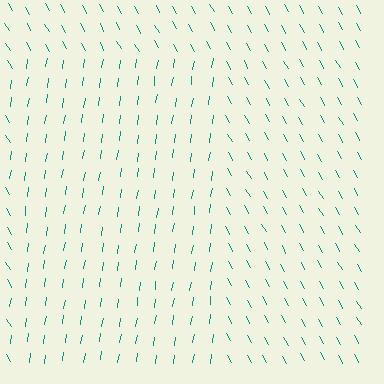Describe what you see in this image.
The image is filled with small teal line segments. A rectangle region in the image has lines oriented differently from the surrounding lines, creating a visible texture boundary.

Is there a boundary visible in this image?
Yes, there is a texture boundary formed by a change in line orientation.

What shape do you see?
I see a rectangle.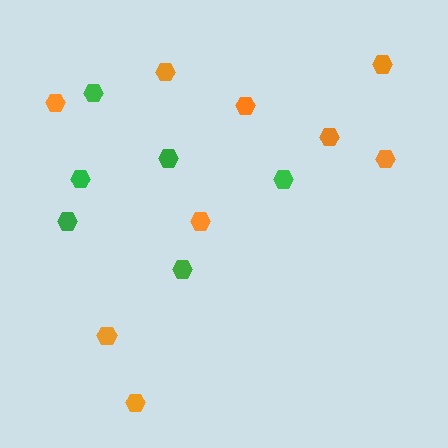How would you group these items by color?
There are 2 groups: one group of green hexagons (6) and one group of orange hexagons (9).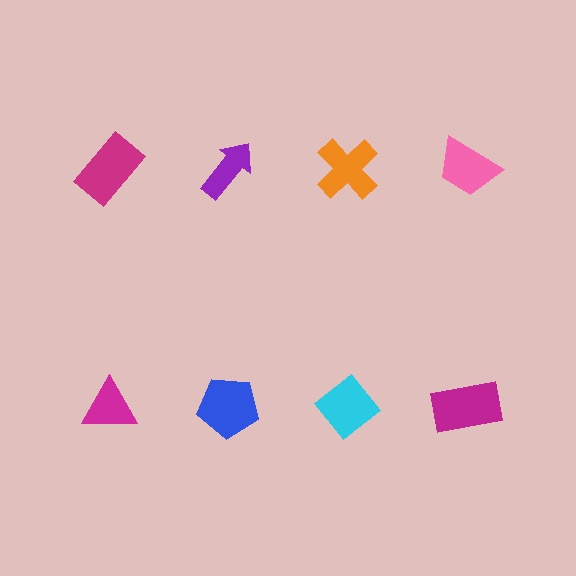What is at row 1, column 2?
A purple arrow.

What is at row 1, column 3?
An orange cross.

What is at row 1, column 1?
A magenta rectangle.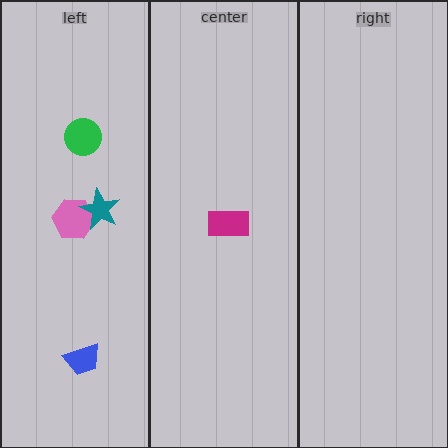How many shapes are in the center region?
1.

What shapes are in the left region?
The green circle, the pink hexagon, the teal star, the blue trapezoid.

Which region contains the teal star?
The left region.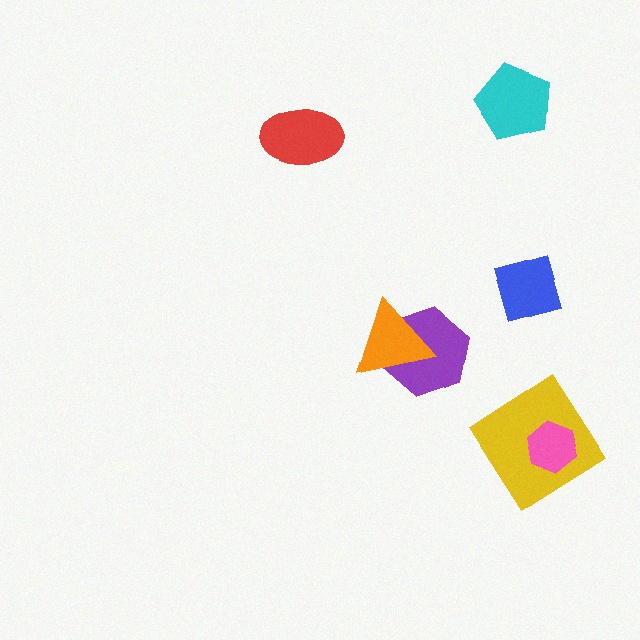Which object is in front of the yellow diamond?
The pink hexagon is in front of the yellow diamond.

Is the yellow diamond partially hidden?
Yes, it is partially covered by another shape.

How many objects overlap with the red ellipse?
0 objects overlap with the red ellipse.